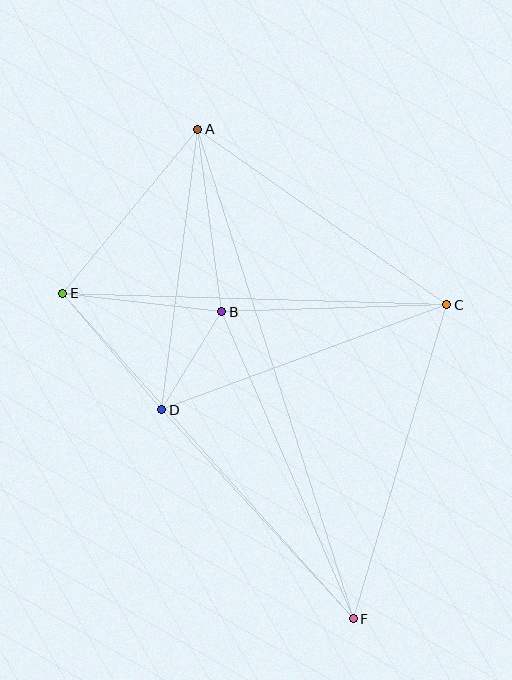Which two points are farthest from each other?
Points A and F are farthest from each other.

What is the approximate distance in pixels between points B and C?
The distance between B and C is approximately 225 pixels.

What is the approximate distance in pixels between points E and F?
The distance between E and F is approximately 436 pixels.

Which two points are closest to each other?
Points B and D are closest to each other.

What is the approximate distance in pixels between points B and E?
The distance between B and E is approximately 160 pixels.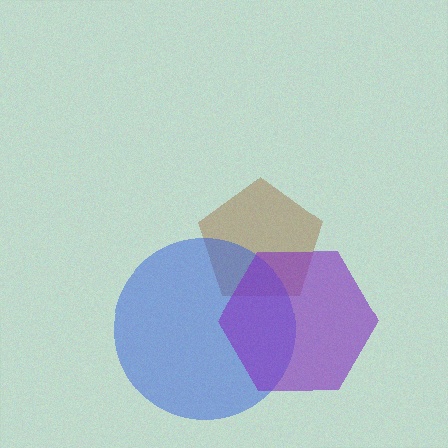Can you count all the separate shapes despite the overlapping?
Yes, there are 3 separate shapes.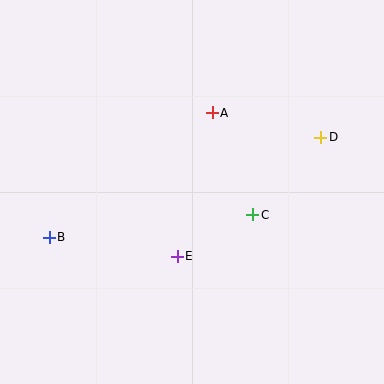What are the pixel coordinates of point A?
Point A is at (212, 113).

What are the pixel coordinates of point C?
Point C is at (253, 215).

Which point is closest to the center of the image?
Point C at (253, 215) is closest to the center.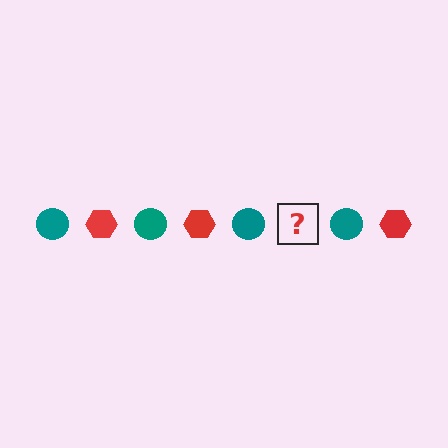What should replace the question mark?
The question mark should be replaced with a red hexagon.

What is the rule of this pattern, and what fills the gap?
The rule is that the pattern alternates between teal circle and red hexagon. The gap should be filled with a red hexagon.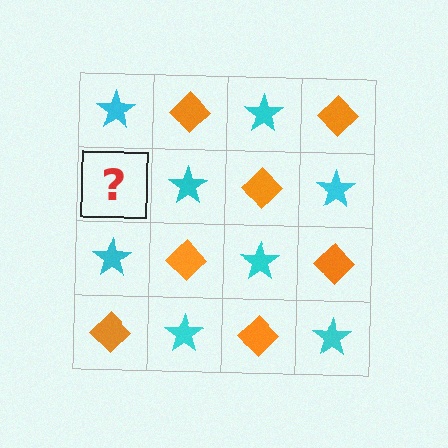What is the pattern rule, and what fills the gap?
The rule is that it alternates cyan star and orange diamond in a checkerboard pattern. The gap should be filled with an orange diamond.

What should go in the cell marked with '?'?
The missing cell should contain an orange diamond.